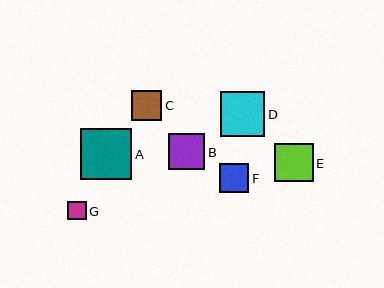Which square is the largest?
Square A is the largest with a size of approximately 51 pixels.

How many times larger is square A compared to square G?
Square A is approximately 2.8 times the size of square G.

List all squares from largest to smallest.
From largest to smallest: A, D, E, B, C, F, G.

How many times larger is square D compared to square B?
Square D is approximately 1.2 times the size of square B.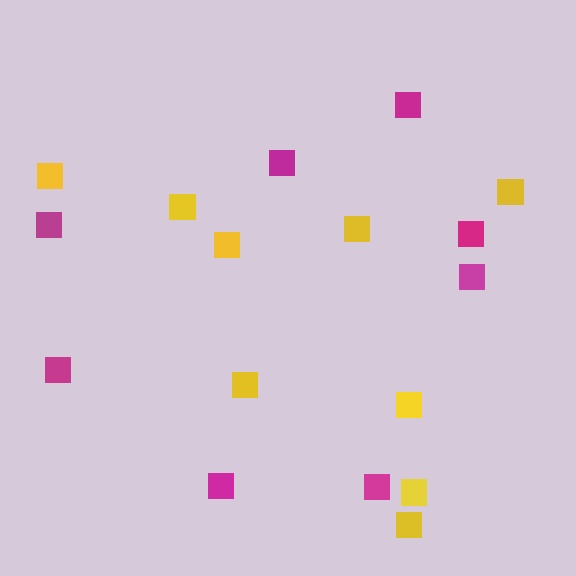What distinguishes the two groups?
There are 2 groups: one group of magenta squares (8) and one group of yellow squares (9).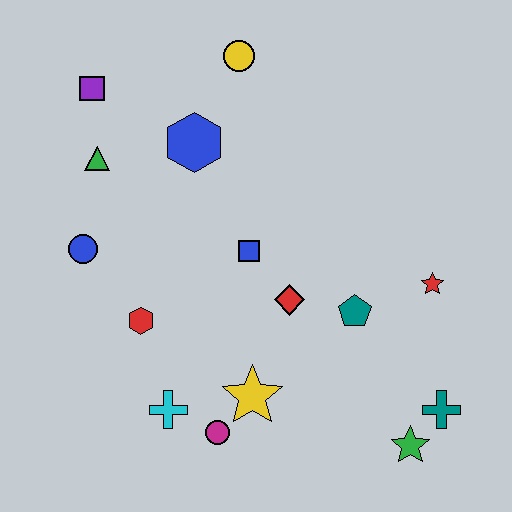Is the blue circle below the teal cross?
No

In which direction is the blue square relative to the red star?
The blue square is to the left of the red star.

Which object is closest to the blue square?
The red diamond is closest to the blue square.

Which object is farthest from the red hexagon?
The teal cross is farthest from the red hexagon.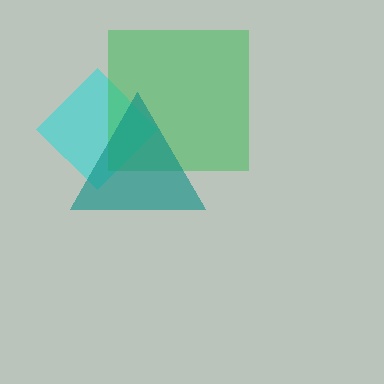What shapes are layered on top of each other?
The layered shapes are: a cyan diamond, a green square, a teal triangle.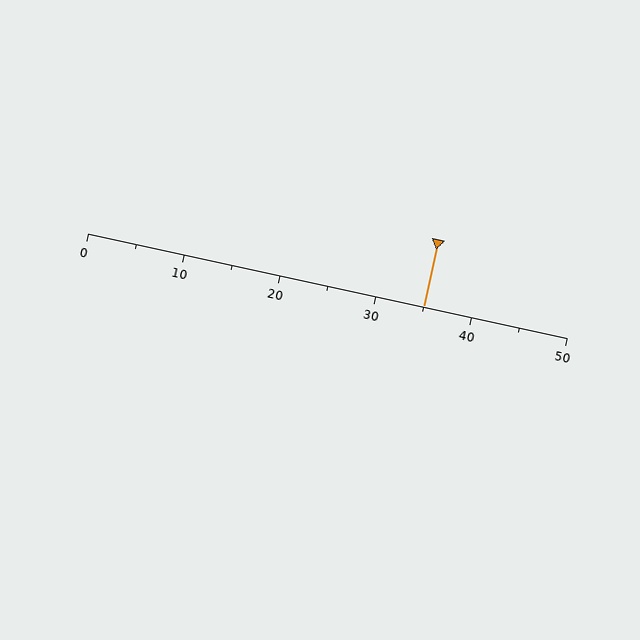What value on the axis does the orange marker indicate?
The marker indicates approximately 35.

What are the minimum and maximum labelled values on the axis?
The axis runs from 0 to 50.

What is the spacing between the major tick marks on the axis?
The major ticks are spaced 10 apart.